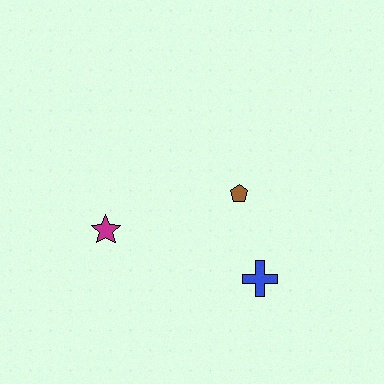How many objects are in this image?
There are 3 objects.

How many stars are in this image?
There is 1 star.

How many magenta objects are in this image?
There is 1 magenta object.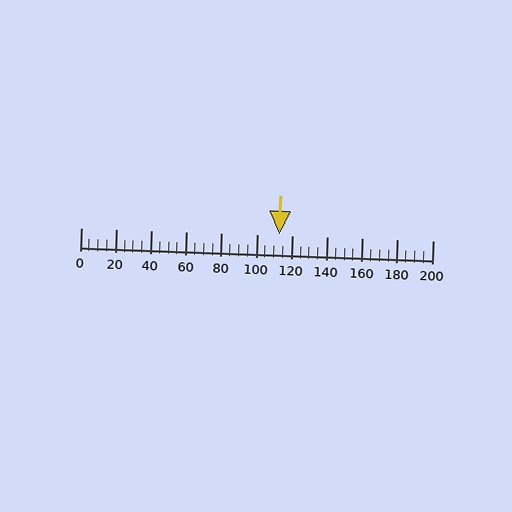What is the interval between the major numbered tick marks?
The major tick marks are spaced 20 units apart.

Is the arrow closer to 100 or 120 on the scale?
The arrow is closer to 120.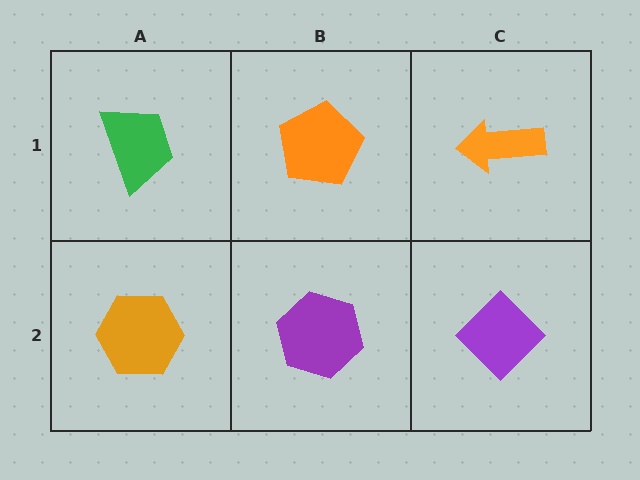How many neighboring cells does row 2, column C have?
2.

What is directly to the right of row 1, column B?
An orange arrow.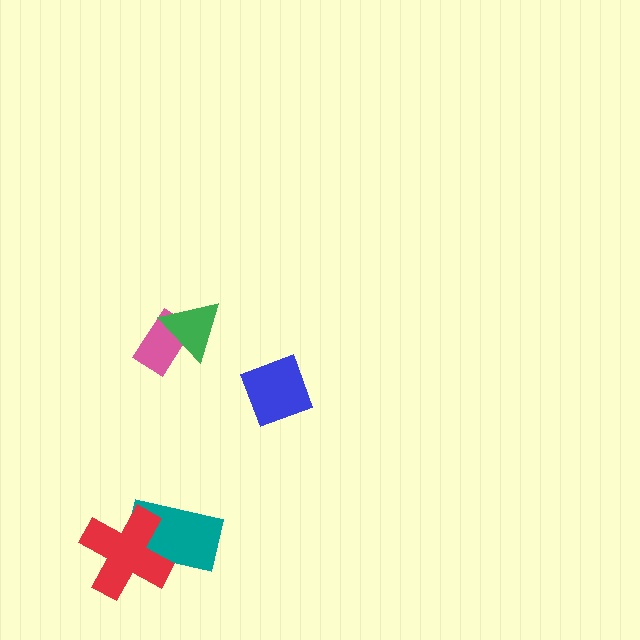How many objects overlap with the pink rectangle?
1 object overlaps with the pink rectangle.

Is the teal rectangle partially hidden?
Yes, it is partially covered by another shape.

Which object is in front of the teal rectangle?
The red cross is in front of the teal rectangle.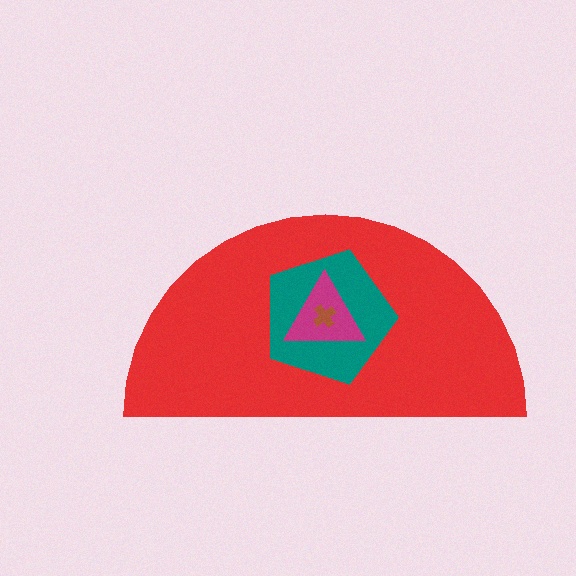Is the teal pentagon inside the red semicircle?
Yes.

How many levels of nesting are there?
4.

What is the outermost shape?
The red semicircle.